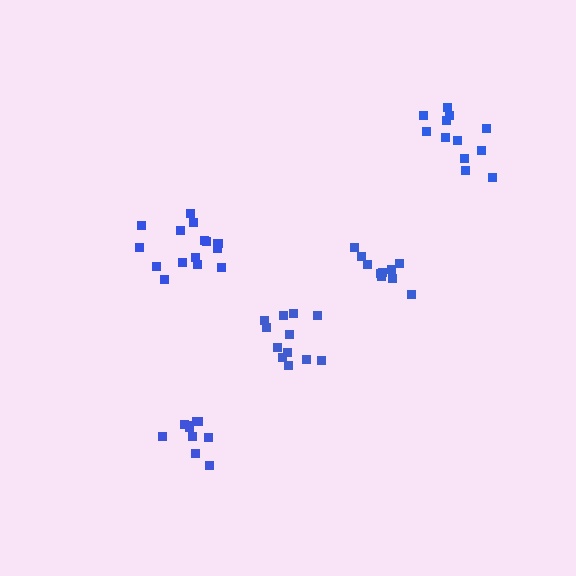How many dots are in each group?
Group 1: 15 dots, Group 2: 12 dots, Group 3: 12 dots, Group 4: 10 dots, Group 5: 10 dots (59 total).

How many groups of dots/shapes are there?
There are 5 groups.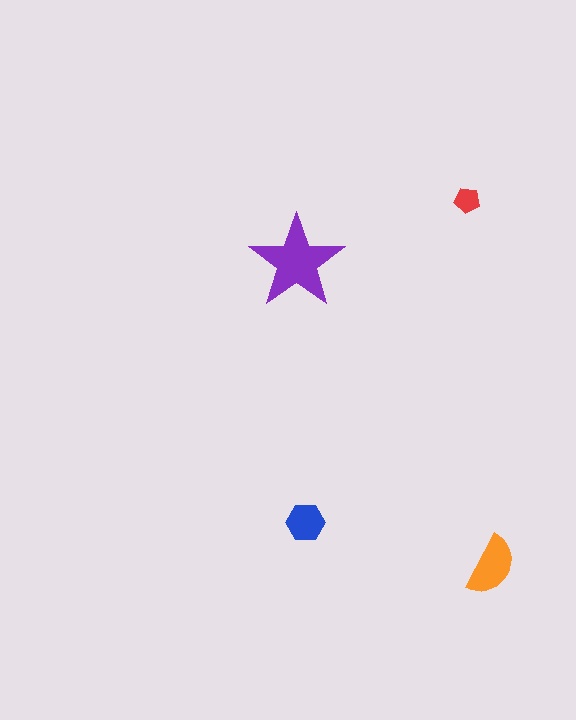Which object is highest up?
The red pentagon is topmost.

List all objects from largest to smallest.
The purple star, the orange semicircle, the blue hexagon, the red pentagon.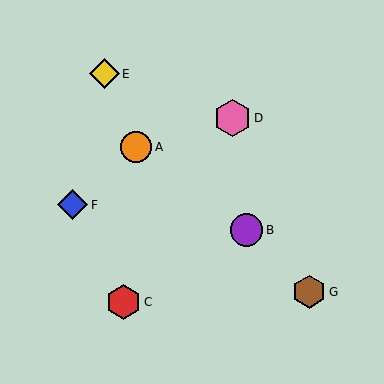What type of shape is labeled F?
Shape F is a blue diamond.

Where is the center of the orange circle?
The center of the orange circle is at (136, 147).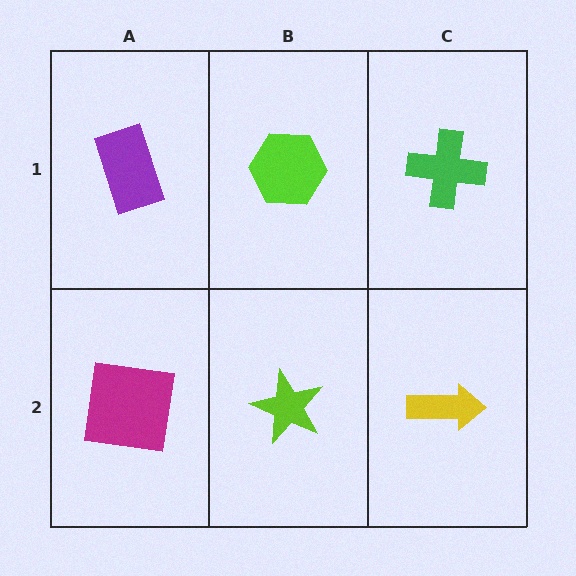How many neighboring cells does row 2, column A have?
2.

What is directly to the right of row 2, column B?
A yellow arrow.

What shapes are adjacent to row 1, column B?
A lime star (row 2, column B), a purple rectangle (row 1, column A), a green cross (row 1, column C).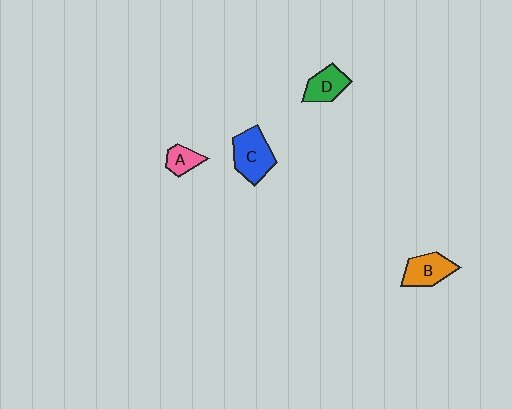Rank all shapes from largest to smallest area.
From largest to smallest: C (blue), B (orange), D (green), A (pink).